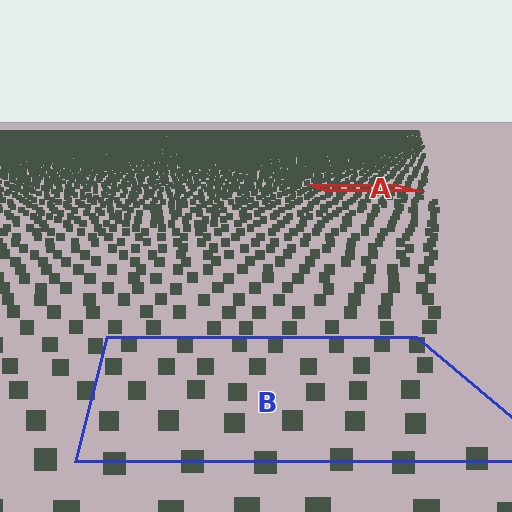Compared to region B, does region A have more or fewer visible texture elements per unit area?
Region A has more texture elements per unit area — they are packed more densely because it is farther away.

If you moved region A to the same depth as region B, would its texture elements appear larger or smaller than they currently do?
They would appear larger. At a closer depth, the same texture elements are projected at a bigger on-screen size.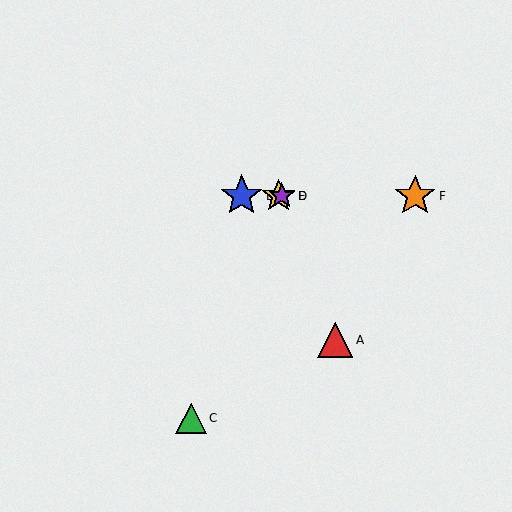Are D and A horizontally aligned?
No, D is at y≈196 and A is at y≈340.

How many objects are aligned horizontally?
4 objects (B, D, E, F) are aligned horizontally.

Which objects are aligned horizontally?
Objects B, D, E, F are aligned horizontally.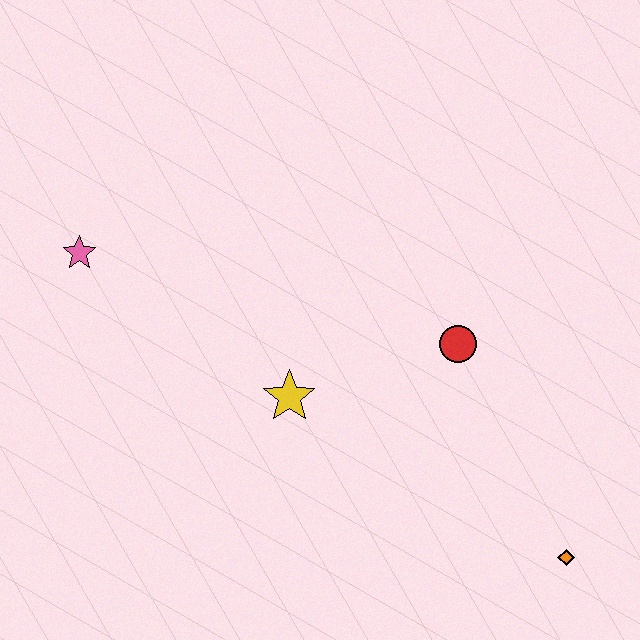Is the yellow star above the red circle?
No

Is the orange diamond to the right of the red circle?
Yes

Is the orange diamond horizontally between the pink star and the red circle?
No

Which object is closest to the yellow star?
The red circle is closest to the yellow star.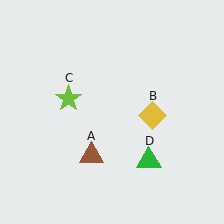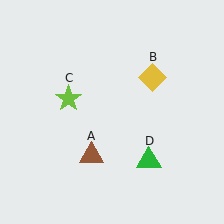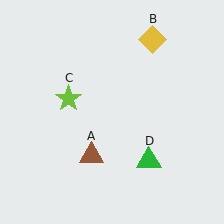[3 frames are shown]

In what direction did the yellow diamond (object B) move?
The yellow diamond (object B) moved up.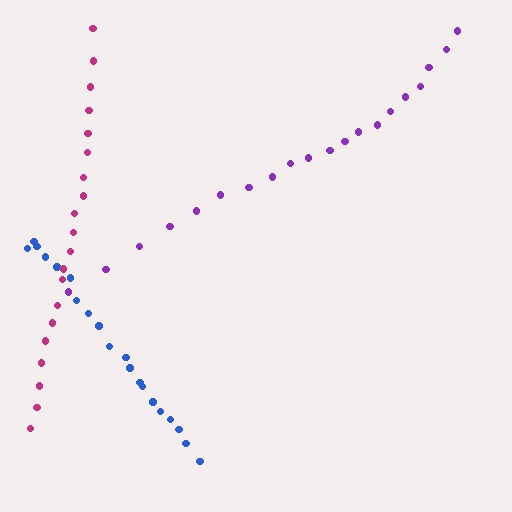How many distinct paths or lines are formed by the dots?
There are 3 distinct paths.